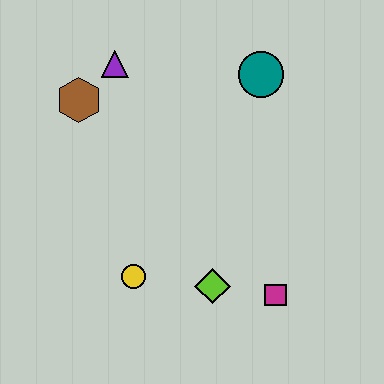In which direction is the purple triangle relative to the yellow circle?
The purple triangle is above the yellow circle.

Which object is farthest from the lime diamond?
The purple triangle is farthest from the lime diamond.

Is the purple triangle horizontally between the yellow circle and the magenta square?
No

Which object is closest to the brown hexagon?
The purple triangle is closest to the brown hexagon.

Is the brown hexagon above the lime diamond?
Yes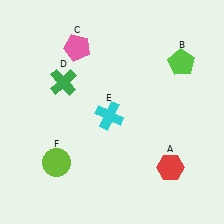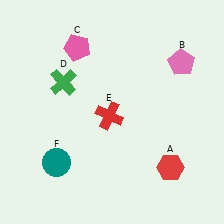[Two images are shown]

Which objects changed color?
B changed from lime to pink. E changed from cyan to red. F changed from lime to teal.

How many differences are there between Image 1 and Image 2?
There are 3 differences between the two images.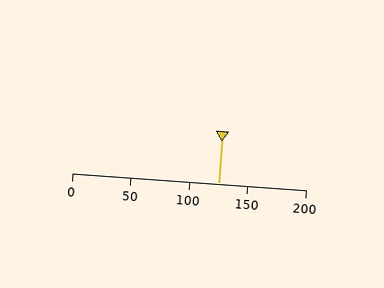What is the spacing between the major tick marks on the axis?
The major ticks are spaced 50 apart.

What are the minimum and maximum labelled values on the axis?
The axis runs from 0 to 200.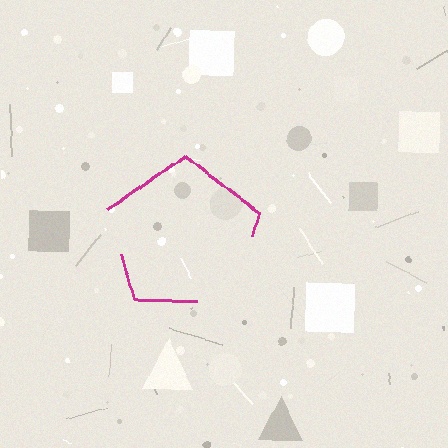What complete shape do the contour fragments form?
The contour fragments form a pentagon.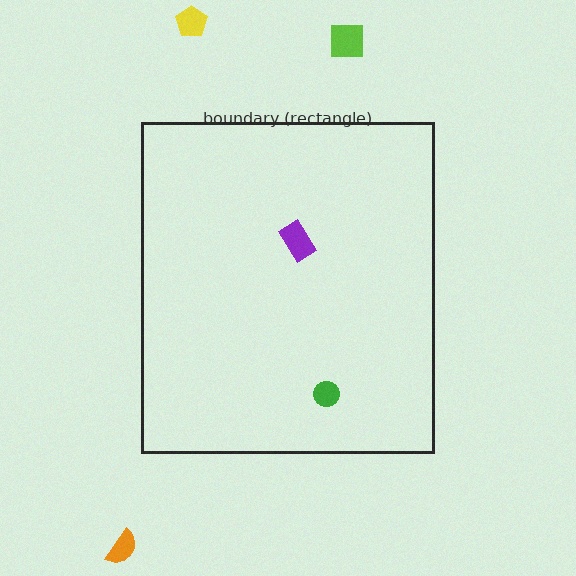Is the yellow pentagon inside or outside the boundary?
Outside.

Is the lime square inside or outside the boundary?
Outside.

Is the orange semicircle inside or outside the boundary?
Outside.